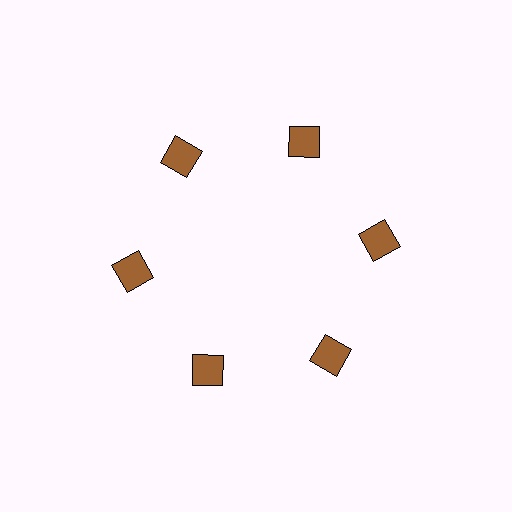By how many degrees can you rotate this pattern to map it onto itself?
The pattern maps onto itself every 60 degrees of rotation.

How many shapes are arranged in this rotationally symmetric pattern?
There are 6 shapes, arranged in 6 groups of 1.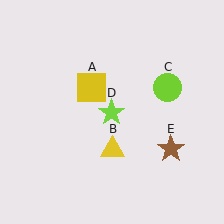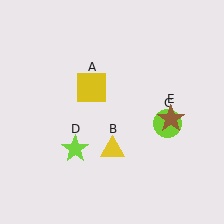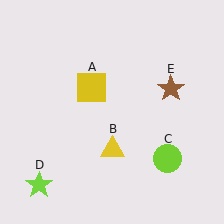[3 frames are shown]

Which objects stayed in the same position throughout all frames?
Yellow square (object A) and yellow triangle (object B) remained stationary.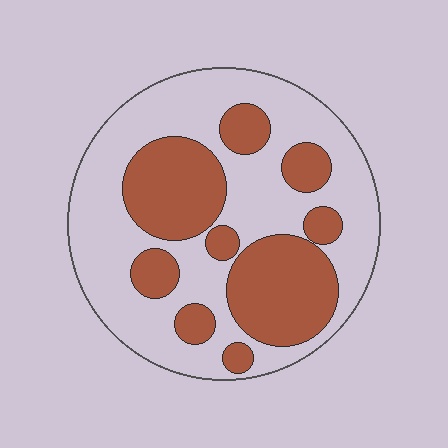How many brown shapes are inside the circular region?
9.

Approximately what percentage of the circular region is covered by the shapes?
Approximately 40%.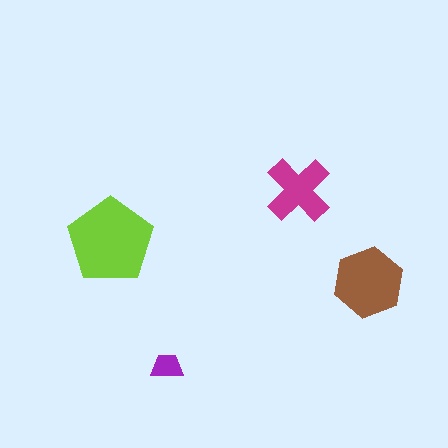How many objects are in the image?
There are 4 objects in the image.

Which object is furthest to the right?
The brown hexagon is rightmost.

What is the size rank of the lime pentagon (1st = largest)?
1st.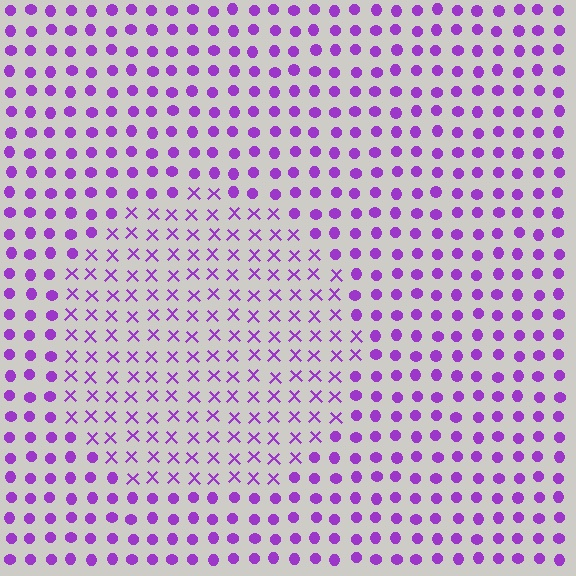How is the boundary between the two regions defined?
The boundary is defined by a change in element shape: X marks inside vs. circles outside. All elements share the same color and spacing.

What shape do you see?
I see a circle.